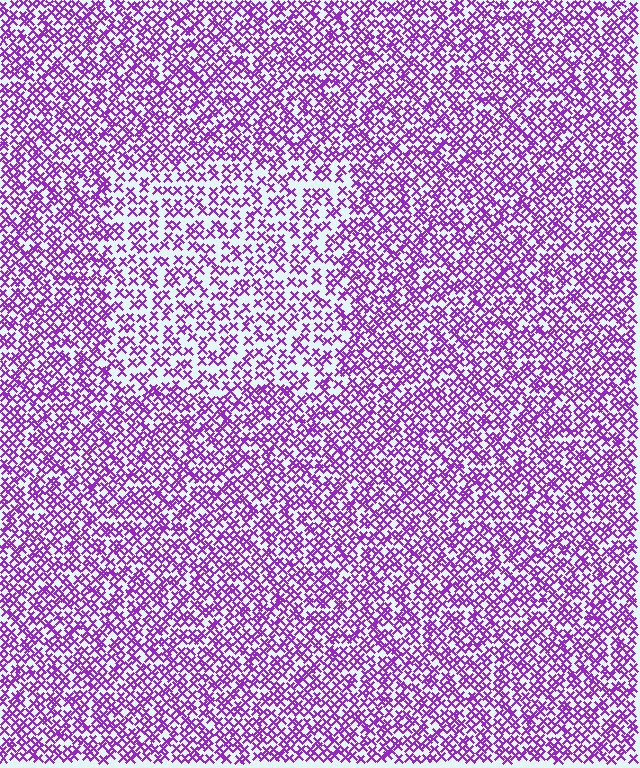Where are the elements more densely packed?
The elements are more densely packed outside the rectangle boundary.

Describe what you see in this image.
The image contains small purple elements arranged at two different densities. A rectangle-shaped region is visible where the elements are less densely packed than the surrounding area.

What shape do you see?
I see a rectangle.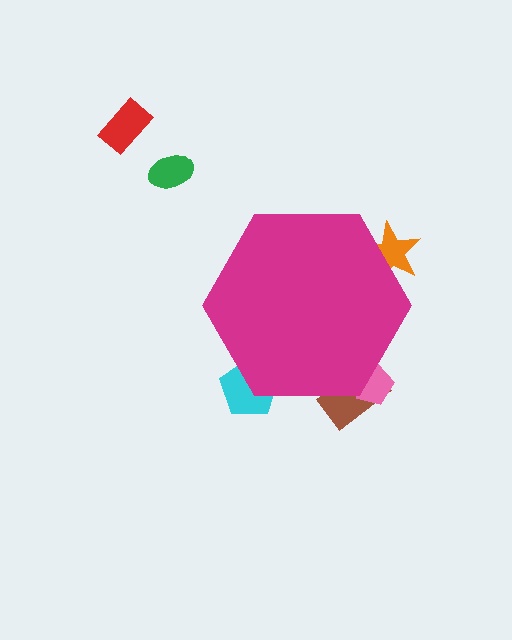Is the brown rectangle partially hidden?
Yes, the brown rectangle is partially hidden behind the magenta hexagon.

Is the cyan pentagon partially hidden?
Yes, the cyan pentagon is partially hidden behind the magenta hexagon.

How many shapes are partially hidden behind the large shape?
4 shapes are partially hidden.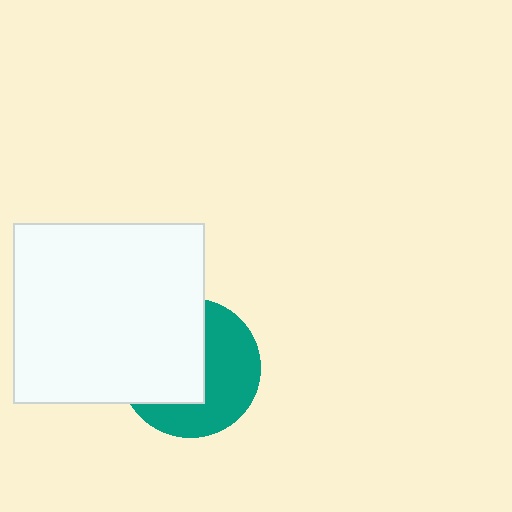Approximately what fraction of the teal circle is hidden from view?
Roughly 51% of the teal circle is hidden behind the white rectangle.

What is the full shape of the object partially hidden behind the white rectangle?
The partially hidden object is a teal circle.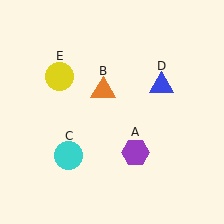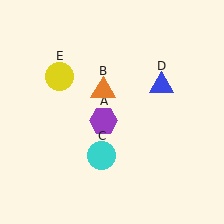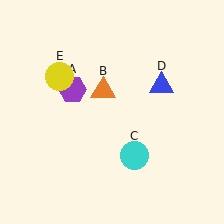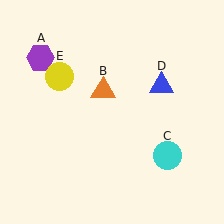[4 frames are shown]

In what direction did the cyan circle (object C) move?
The cyan circle (object C) moved right.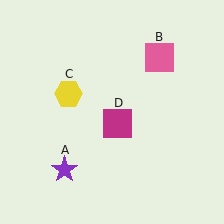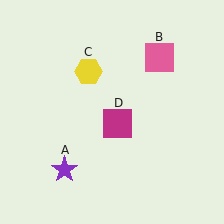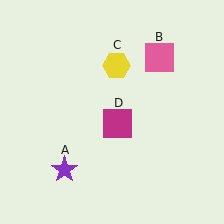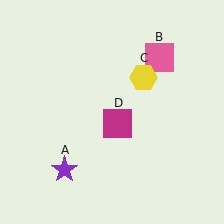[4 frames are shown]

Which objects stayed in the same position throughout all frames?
Purple star (object A) and pink square (object B) and magenta square (object D) remained stationary.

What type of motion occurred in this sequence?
The yellow hexagon (object C) rotated clockwise around the center of the scene.